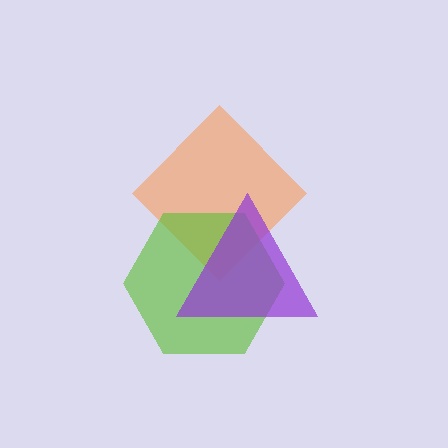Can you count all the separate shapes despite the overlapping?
Yes, there are 3 separate shapes.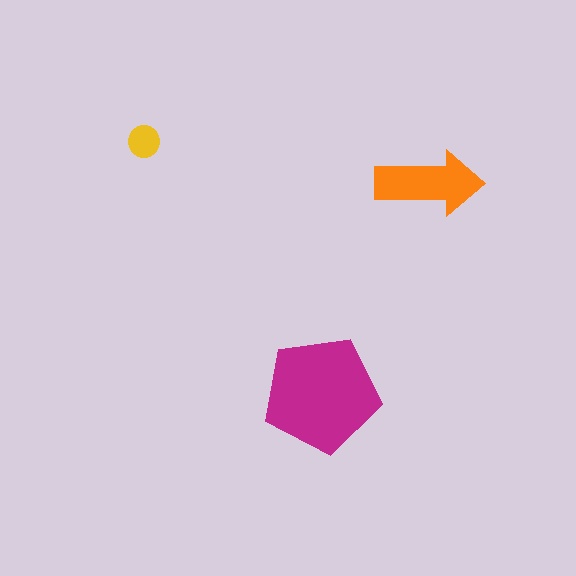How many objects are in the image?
There are 3 objects in the image.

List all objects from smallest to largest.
The yellow circle, the orange arrow, the magenta pentagon.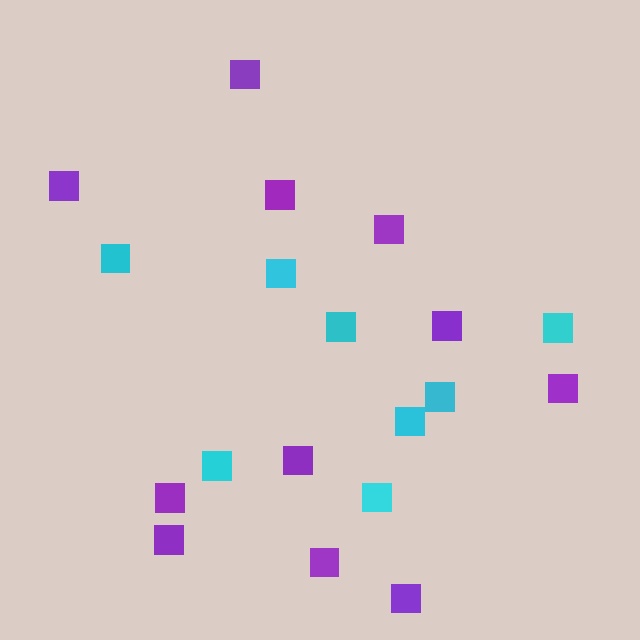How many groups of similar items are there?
There are 2 groups: one group of purple squares (11) and one group of cyan squares (8).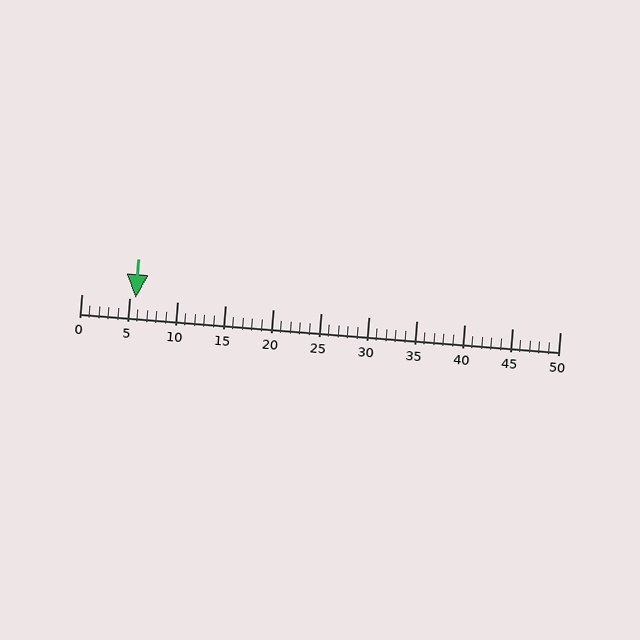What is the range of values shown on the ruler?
The ruler shows values from 0 to 50.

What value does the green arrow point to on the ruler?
The green arrow points to approximately 6.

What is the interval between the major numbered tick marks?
The major tick marks are spaced 5 units apart.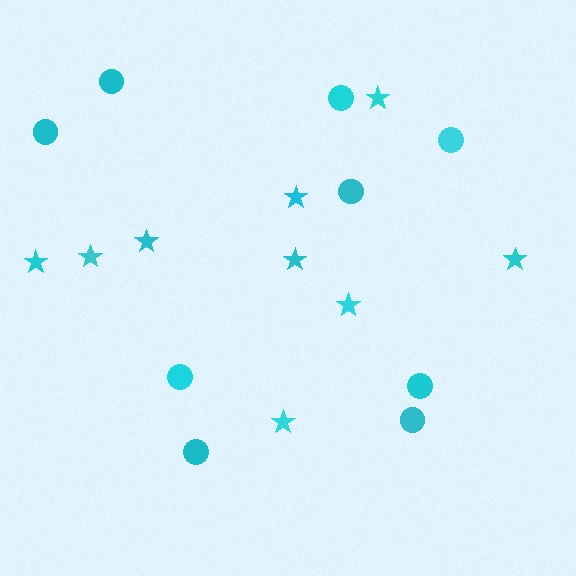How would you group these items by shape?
There are 2 groups: one group of stars (9) and one group of circles (9).